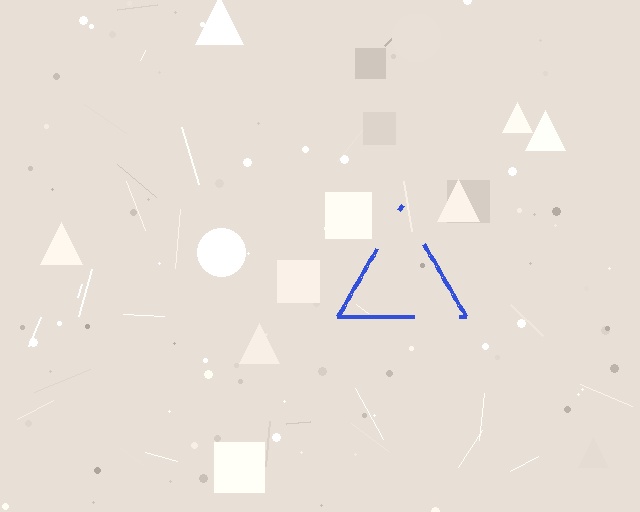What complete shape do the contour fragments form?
The contour fragments form a triangle.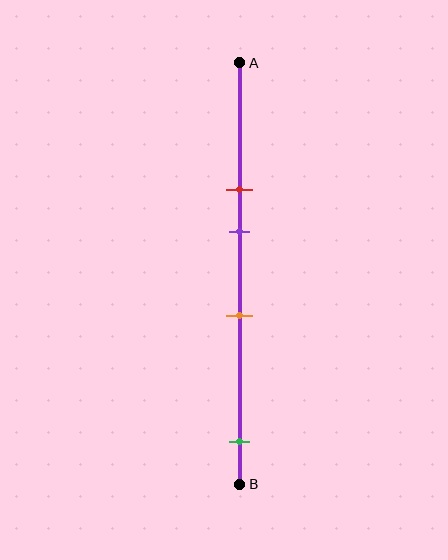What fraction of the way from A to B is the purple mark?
The purple mark is approximately 40% (0.4) of the way from A to B.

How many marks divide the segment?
There are 4 marks dividing the segment.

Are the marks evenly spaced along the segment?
No, the marks are not evenly spaced.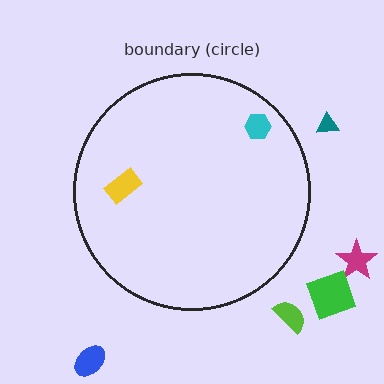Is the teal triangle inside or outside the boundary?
Outside.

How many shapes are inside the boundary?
2 inside, 5 outside.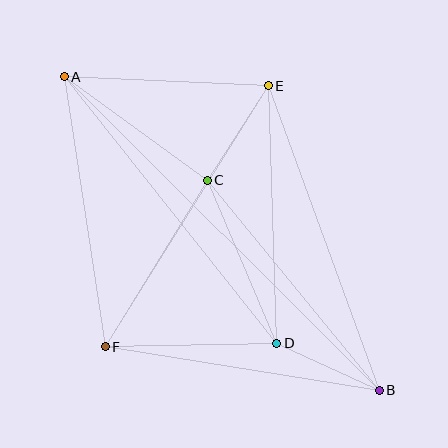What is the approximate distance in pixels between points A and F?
The distance between A and F is approximately 273 pixels.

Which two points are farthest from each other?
Points A and B are farthest from each other.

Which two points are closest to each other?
Points C and E are closest to each other.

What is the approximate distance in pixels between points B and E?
The distance between B and E is approximately 324 pixels.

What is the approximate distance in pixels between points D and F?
The distance between D and F is approximately 172 pixels.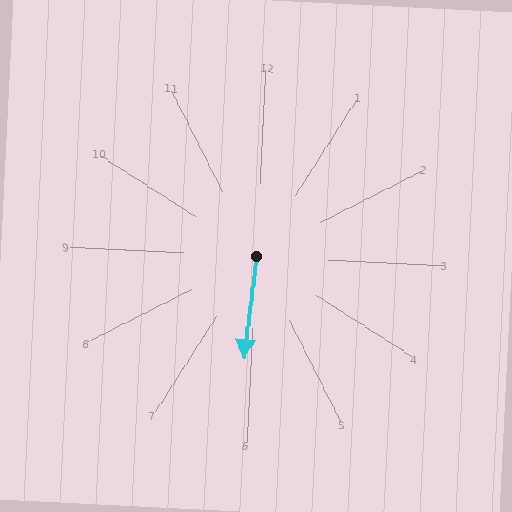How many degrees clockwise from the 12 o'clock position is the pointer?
Approximately 184 degrees.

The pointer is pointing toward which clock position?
Roughly 6 o'clock.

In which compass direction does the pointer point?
South.